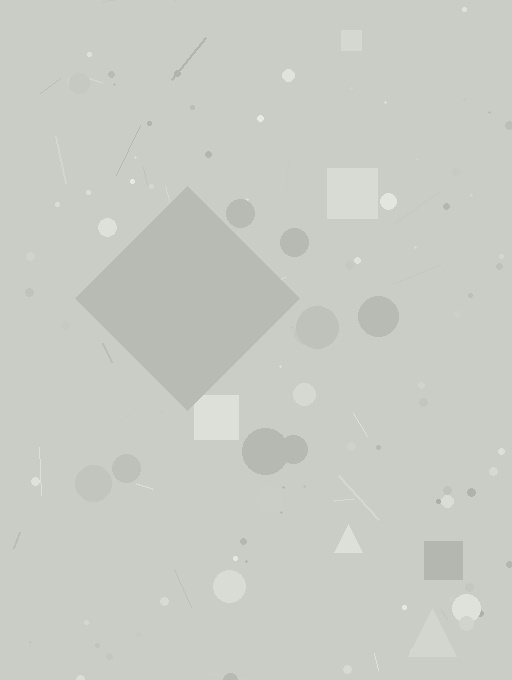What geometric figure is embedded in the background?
A diamond is embedded in the background.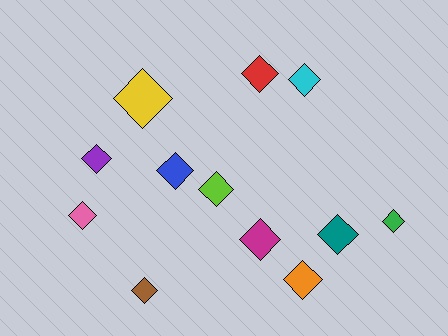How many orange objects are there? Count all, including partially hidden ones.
There is 1 orange object.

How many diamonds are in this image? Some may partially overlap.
There are 12 diamonds.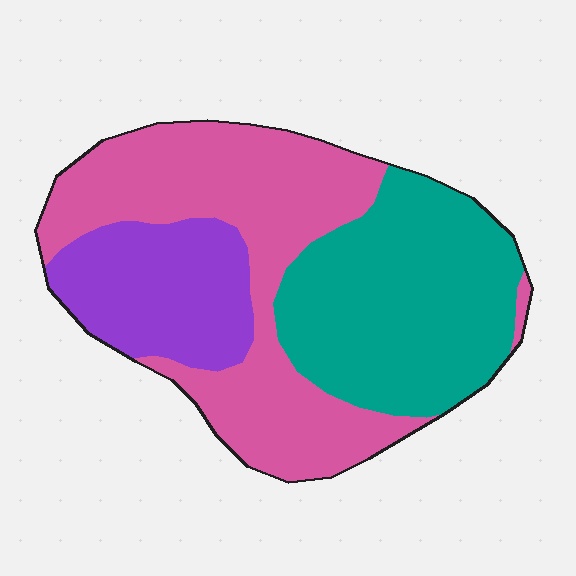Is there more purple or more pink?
Pink.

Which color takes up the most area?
Pink, at roughly 45%.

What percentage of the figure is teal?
Teal takes up about three eighths (3/8) of the figure.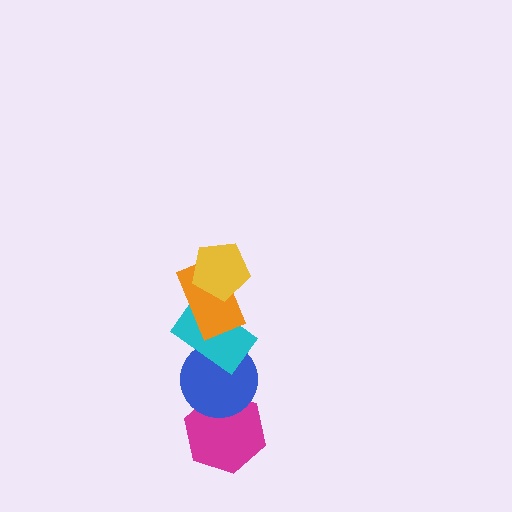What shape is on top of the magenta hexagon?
The blue circle is on top of the magenta hexagon.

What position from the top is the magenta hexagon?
The magenta hexagon is 5th from the top.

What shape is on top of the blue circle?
The cyan rectangle is on top of the blue circle.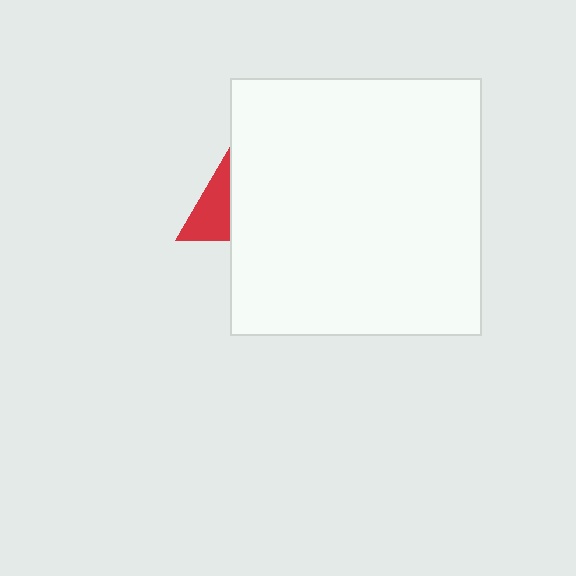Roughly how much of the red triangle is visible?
A small part of it is visible (roughly 34%).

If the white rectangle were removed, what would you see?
You would see the complete red triangle.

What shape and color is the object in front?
The object in front is a white rectangle.